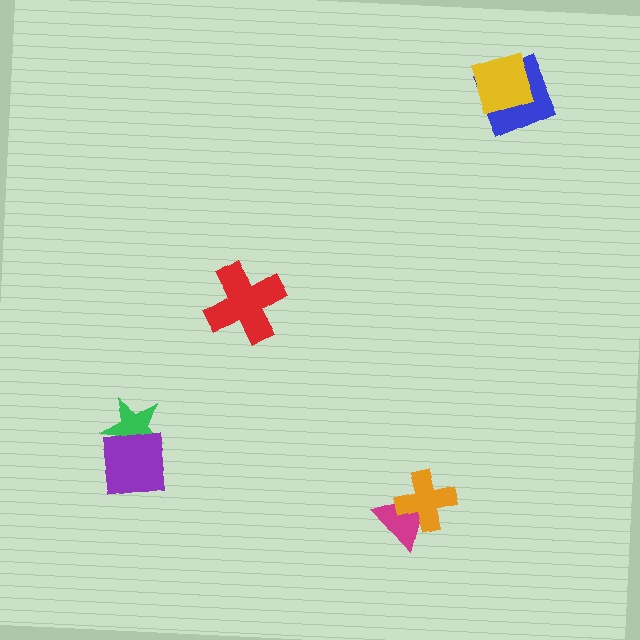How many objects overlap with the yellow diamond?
1 object overlaps with the yellow diamond.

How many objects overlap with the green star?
1 object overlaps with the green star.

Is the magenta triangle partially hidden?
Yes, it is partially covered by another shape.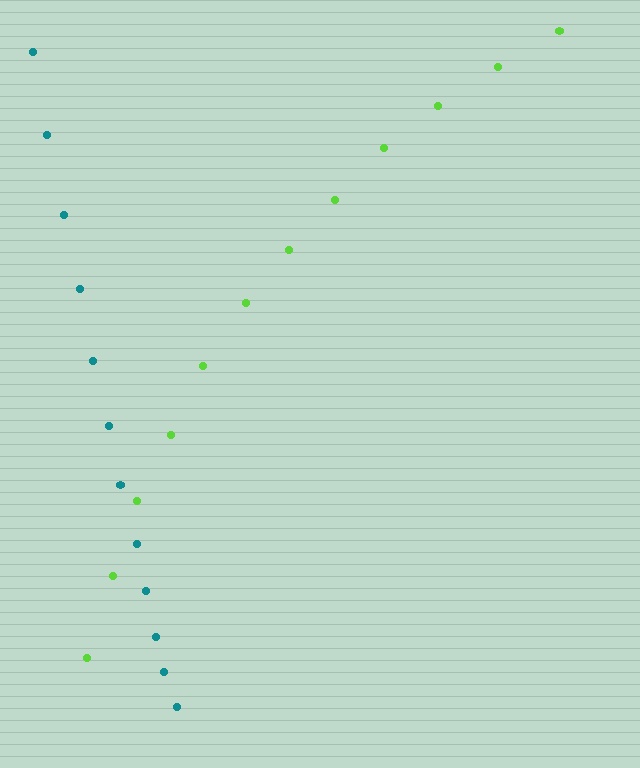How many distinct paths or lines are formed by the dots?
There are 2 distinct paths.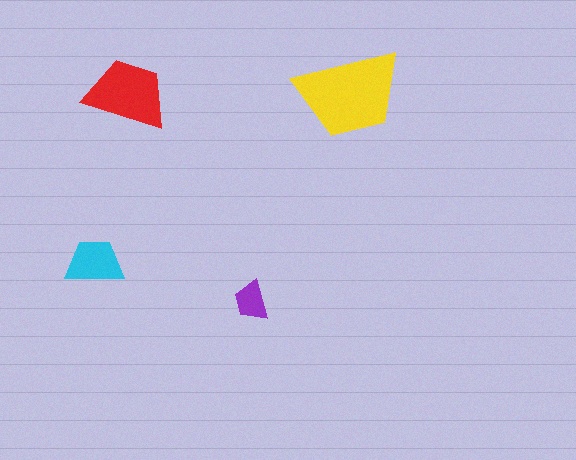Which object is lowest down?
The purple trapezoid is bottommost.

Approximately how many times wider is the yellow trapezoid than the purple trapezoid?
About 2.5 times wider.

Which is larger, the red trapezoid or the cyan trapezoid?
The red one.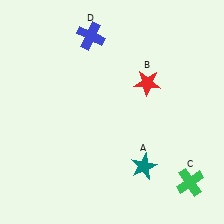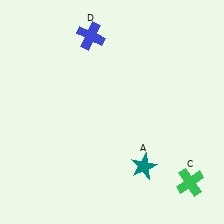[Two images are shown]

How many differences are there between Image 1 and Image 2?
There is 1 difference between the two images.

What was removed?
The red star (B) was removed in Image 2.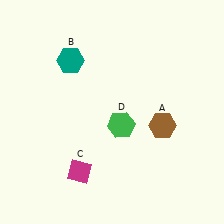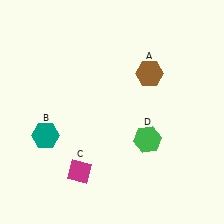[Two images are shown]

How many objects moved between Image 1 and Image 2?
3 objects moved between the two images.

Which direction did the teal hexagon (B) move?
The teal hexagon (B) moved down.